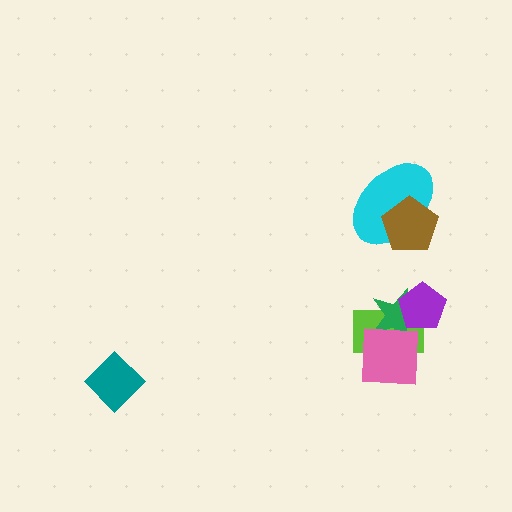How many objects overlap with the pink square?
2 objects overlap with the pink square.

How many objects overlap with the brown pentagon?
1 object overlaps with the brown pentagon.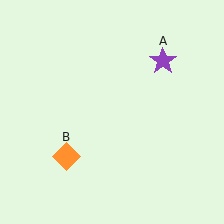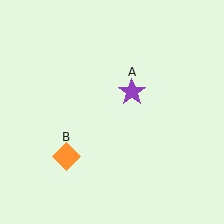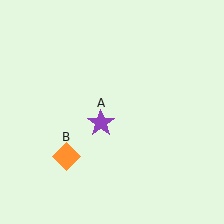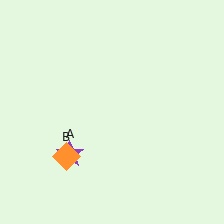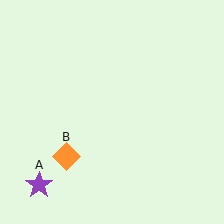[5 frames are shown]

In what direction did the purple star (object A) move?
The purple star (object A) moved down and to the left.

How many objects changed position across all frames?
1 object changed position: purple star (object A).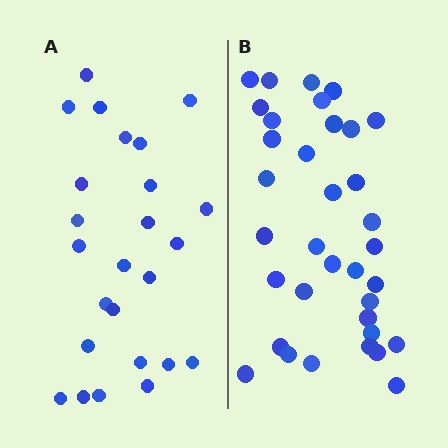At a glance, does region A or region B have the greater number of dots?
Region B (the right region) has more dots.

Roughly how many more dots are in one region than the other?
Region B has roughly 10 or so more dots than region A.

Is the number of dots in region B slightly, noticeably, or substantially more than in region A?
Region B has noticeably more, but not dramatically so. The ratio is roughly 1.4 to 1.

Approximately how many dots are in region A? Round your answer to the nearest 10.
About 20 dots. (The exact count is 25, which rounds to 20.)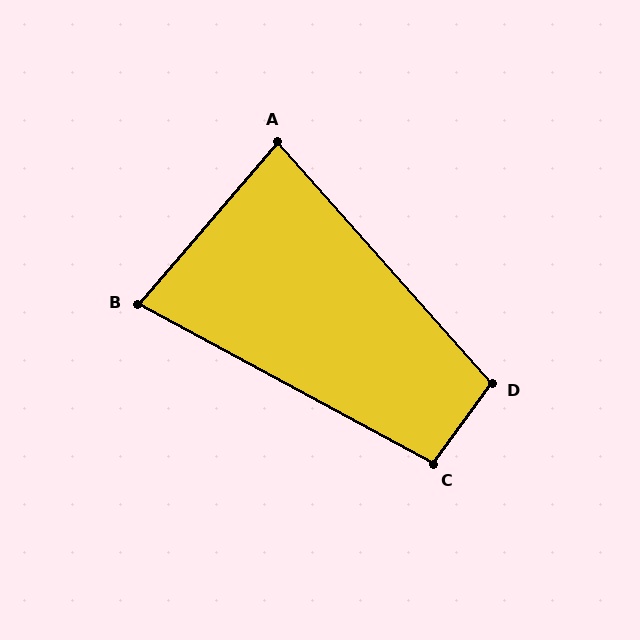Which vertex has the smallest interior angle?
B, at approximately 78 degrees.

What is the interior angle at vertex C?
Approximately 98 degrees (obtuse).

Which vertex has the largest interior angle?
D, at approximately 102 degrees.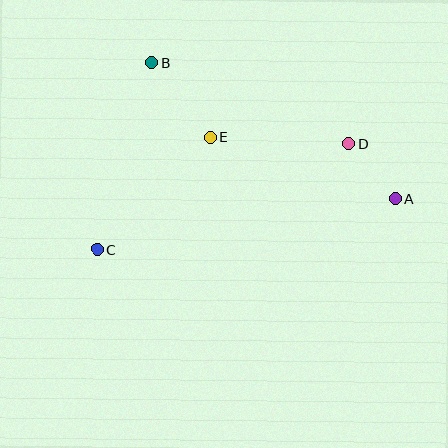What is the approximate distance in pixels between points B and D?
The distance between B and D is approximately 213 pixels.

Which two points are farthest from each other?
Points A and C are farthest from each other.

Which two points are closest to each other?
Points A and D are closest to each other.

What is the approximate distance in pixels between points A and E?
The distance between A and E is approximately 195 pixels.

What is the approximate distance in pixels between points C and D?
The distance between C and D is approximately 273 pixels.